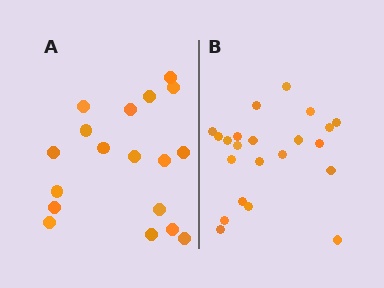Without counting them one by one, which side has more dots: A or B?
Region B (the right region) has more dots.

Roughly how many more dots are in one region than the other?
Region B has about 4 more dots than region A.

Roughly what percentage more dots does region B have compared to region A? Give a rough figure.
About 20% more.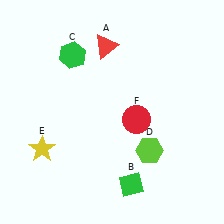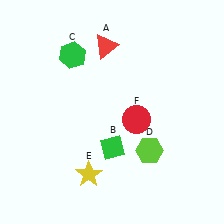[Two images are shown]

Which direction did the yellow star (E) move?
The yellow star (E) moved right.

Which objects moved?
The objects that moved are: the green diamond (B), the yellow star (E).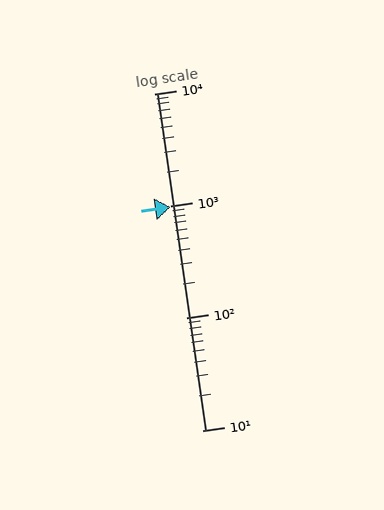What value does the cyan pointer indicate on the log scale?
The pointer indicates approximately 980.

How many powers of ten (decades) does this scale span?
The scale spans 3 decades, from 10 to 10000.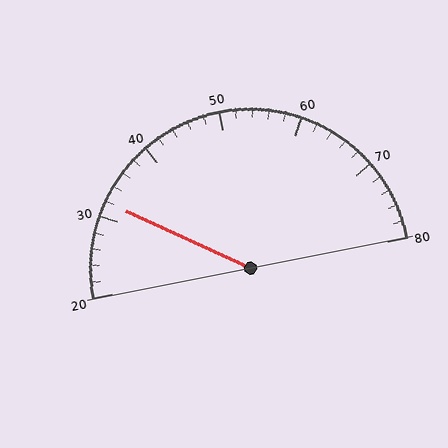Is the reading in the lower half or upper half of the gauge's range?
The reading is in the lower half of the range (20 to 80).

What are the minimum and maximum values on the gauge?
The gauge ranges from 20 to 80.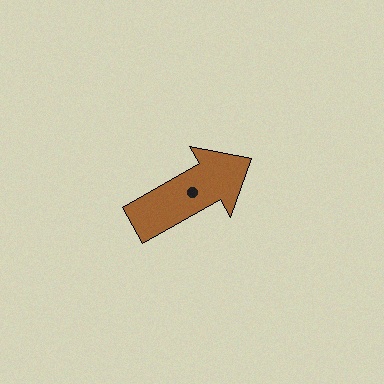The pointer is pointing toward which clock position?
Roughly 2 o'clock.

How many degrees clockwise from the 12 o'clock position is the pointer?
Approximately 61 degrees.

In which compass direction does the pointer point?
Northeast.